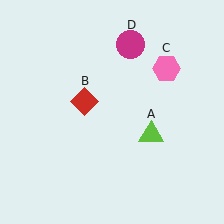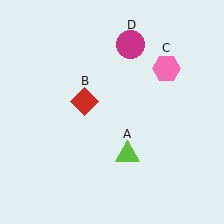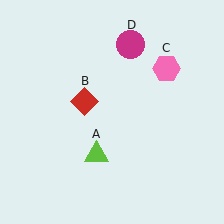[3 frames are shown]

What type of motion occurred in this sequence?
The lime triangle (object A) rotated clockwise around the center of the scene.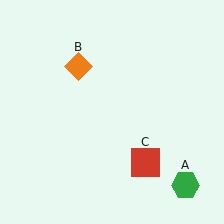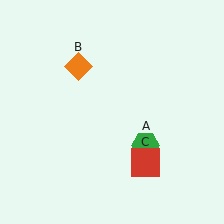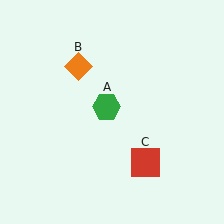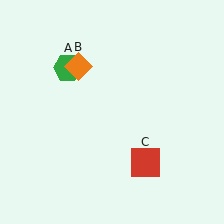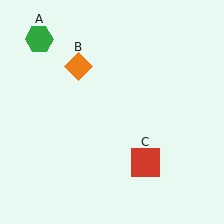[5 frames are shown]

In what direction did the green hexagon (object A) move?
The green hexagon (object A) moved up and to the left.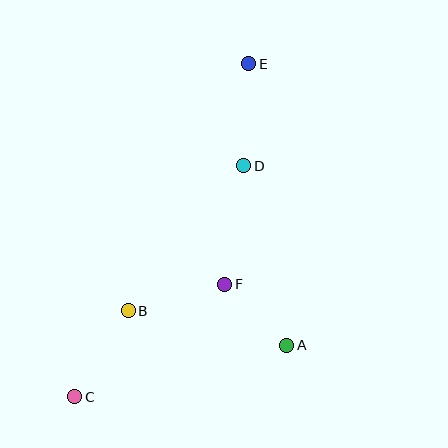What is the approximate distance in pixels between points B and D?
The distance between B and D is approximately 185 pixels.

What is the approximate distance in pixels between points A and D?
The distance between A and D is approximately 185 pixels.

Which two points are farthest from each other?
Points C and E are farthest from each other.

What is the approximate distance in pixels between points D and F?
The distance between D and F is approximately 120 pixels.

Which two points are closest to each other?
Points A and F are closest to each other.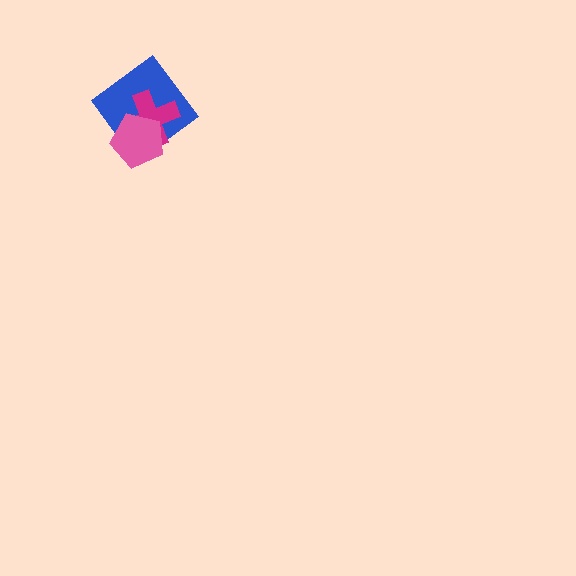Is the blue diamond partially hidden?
Yes, it is partially covered by another shape.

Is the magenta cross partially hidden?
Yes, it is partially covered by another shape.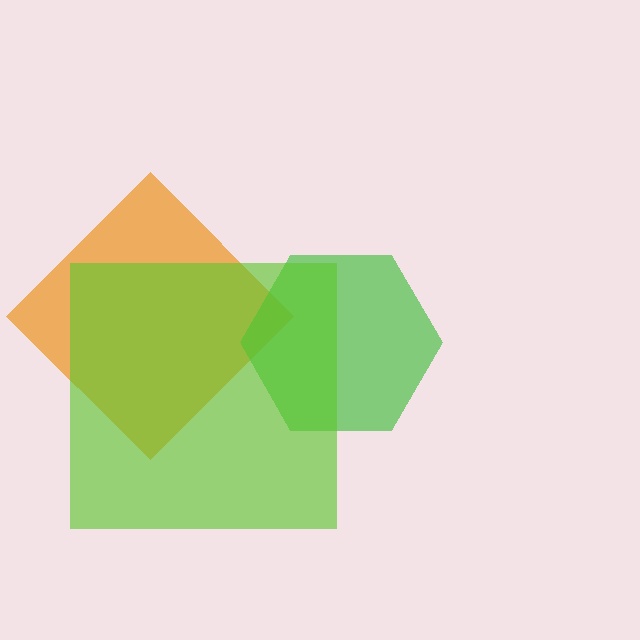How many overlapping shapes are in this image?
There are 3 overlapping shapes in the image.